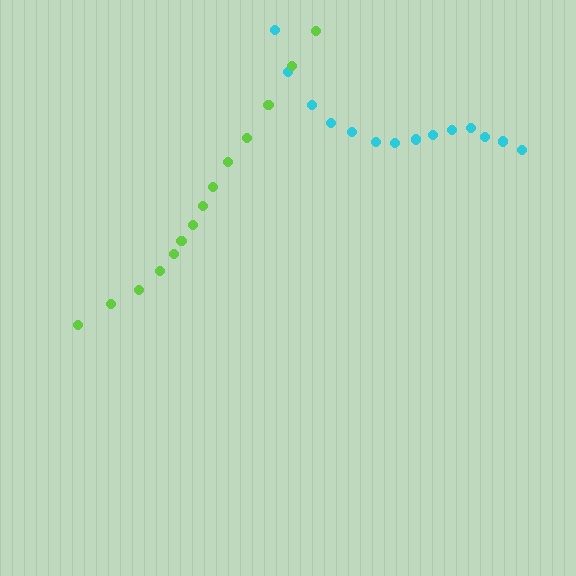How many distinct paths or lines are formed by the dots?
There are 2 distinct paths.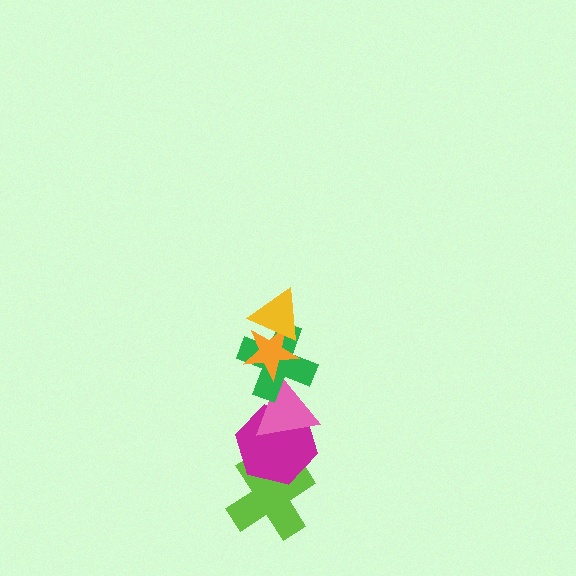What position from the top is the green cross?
The green cross is 3rd from the top.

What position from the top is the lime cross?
The lime cross is 6th from the top.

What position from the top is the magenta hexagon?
The magenta hexagon is 5th from the top.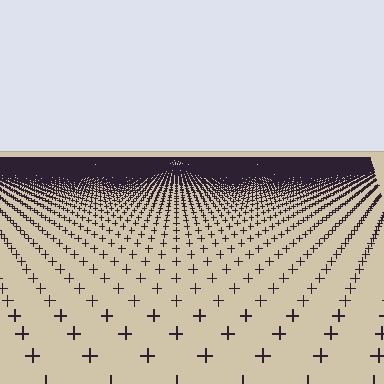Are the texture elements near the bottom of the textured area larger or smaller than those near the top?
Larger. Near the bottom, elements are closer to the viewer and appear at a bigger on-screen size.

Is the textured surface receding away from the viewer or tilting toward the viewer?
The surface is receding away from the viewer. Texture elements get smaller and denser toward the top.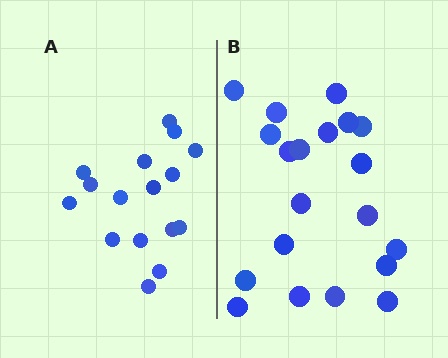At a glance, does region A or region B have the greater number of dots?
Region B (the right region) has more dots.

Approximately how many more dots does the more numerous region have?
Region B has about 4 more dots than region A.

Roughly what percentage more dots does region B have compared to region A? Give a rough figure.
About 25% more.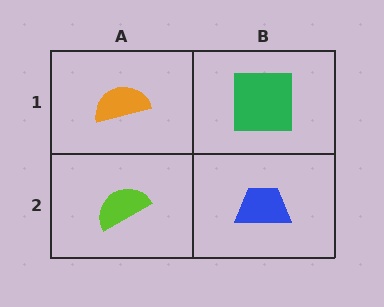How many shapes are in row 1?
2 shapes.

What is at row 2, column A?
A lime semicircle.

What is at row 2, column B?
A blue trapezoid.